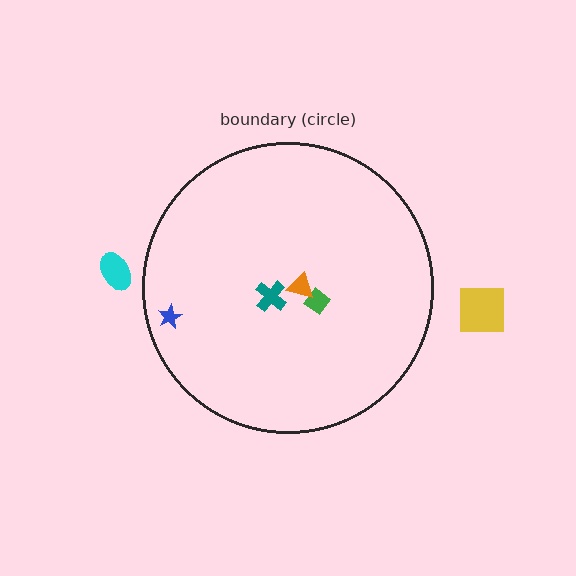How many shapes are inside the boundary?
4 inside, 2 outside.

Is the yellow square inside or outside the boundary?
Outside.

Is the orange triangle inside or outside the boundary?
Inside.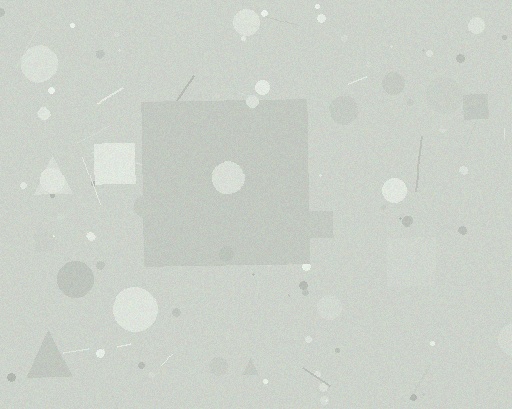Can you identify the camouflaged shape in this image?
The camouflaged shape is a square.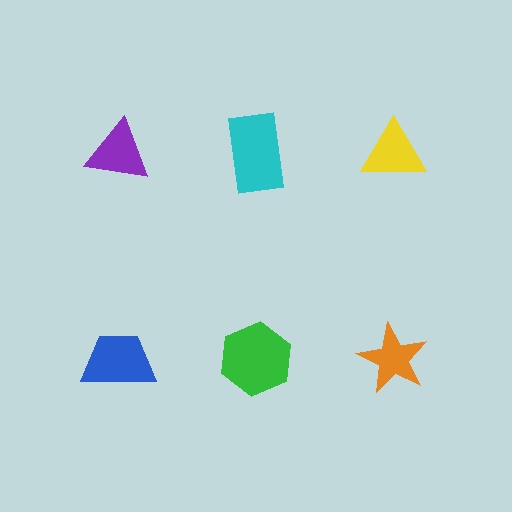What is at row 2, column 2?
A green hexagon.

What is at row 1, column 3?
A yellow triangle.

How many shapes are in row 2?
3 shapes.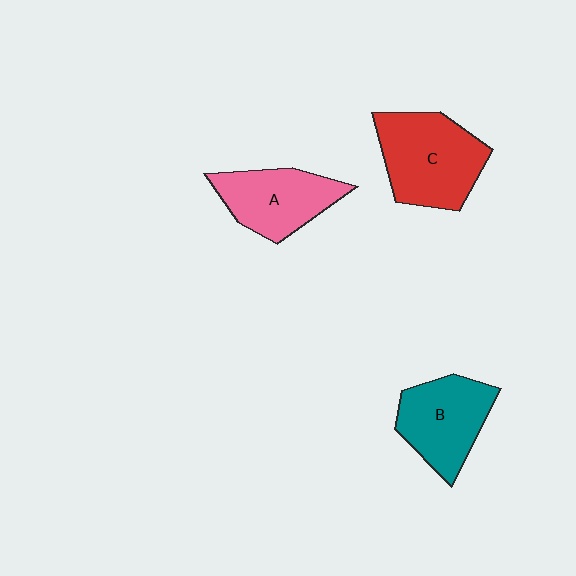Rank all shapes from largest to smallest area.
From largest to smallest: C (red), B (teal), A (pink).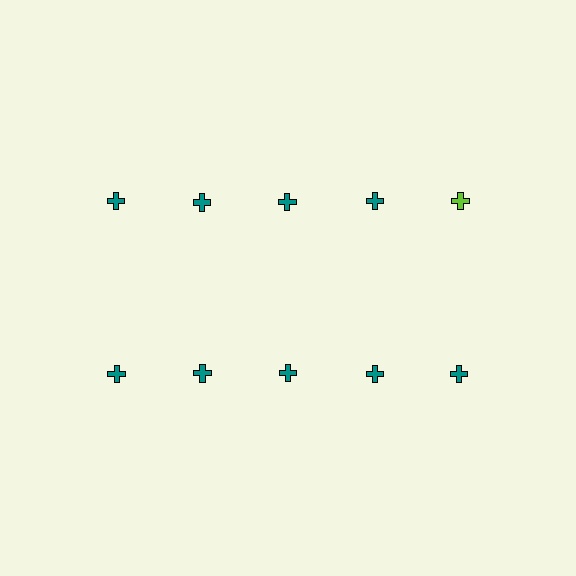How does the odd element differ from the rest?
It has a different color: lime instead of teal.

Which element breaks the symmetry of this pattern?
The lime cross in the top row, rightmost column breaks the symmetry. All other shapes are teal crosses.